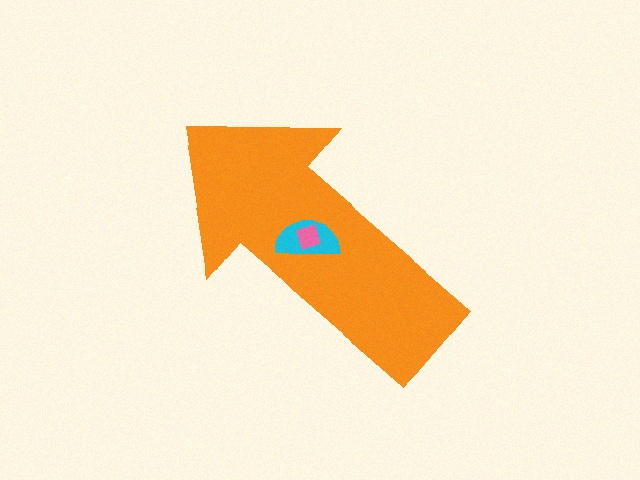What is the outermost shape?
The orange arrow.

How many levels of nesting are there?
3.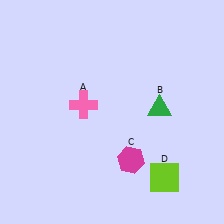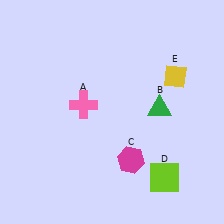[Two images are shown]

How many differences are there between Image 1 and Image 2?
There is 1 difference between the two images.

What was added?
A yellow diamond (E) was added in Image 2.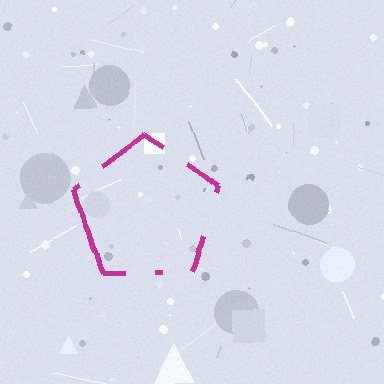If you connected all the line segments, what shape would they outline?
They would outline a pentagon.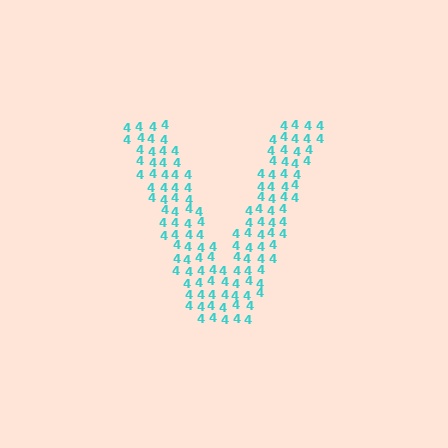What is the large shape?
The large shape is the letter V.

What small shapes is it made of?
It is made of small digit 4's.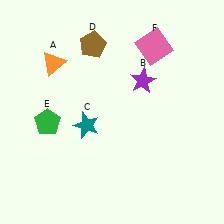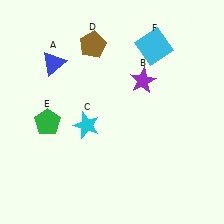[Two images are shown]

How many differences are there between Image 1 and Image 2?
There are 3 differences between the two images.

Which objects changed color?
A changed from orange to blue. C changed from teal to cyan. F changed from pink to cyan.